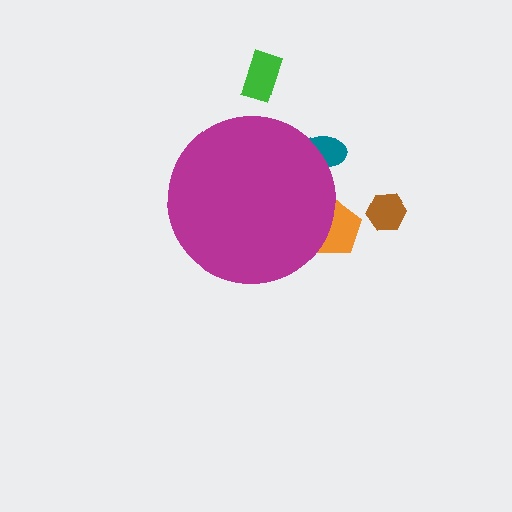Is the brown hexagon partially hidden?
No, the brown hexagon is fully visible.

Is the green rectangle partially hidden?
No, the green rectangle is fully visible.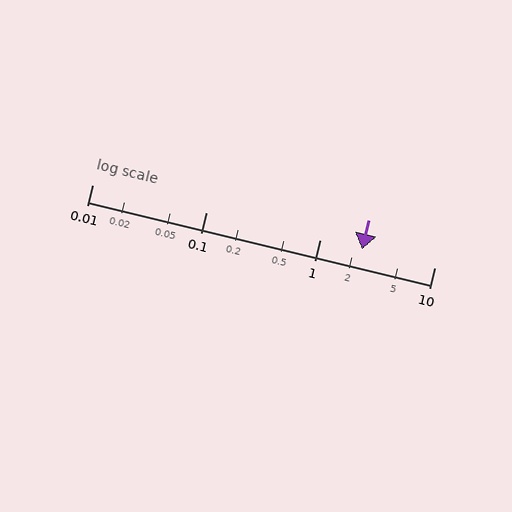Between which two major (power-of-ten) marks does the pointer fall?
The pointer is between 1 and 10.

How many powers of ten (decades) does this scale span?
The scale spans 3 decades, from 0.01 to 10.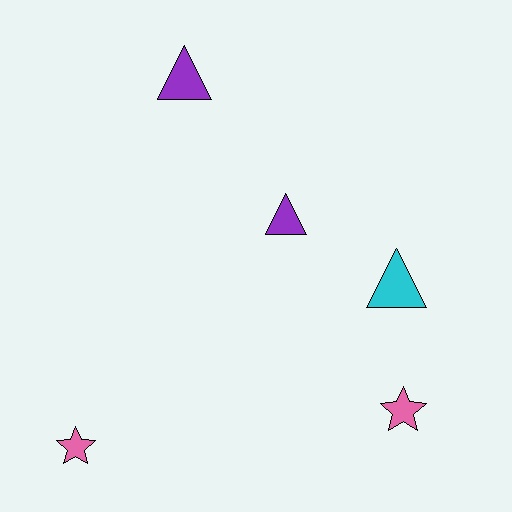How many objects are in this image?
There are 5 objects.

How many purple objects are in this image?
There are 2 purple objects.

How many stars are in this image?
There are 2 stars.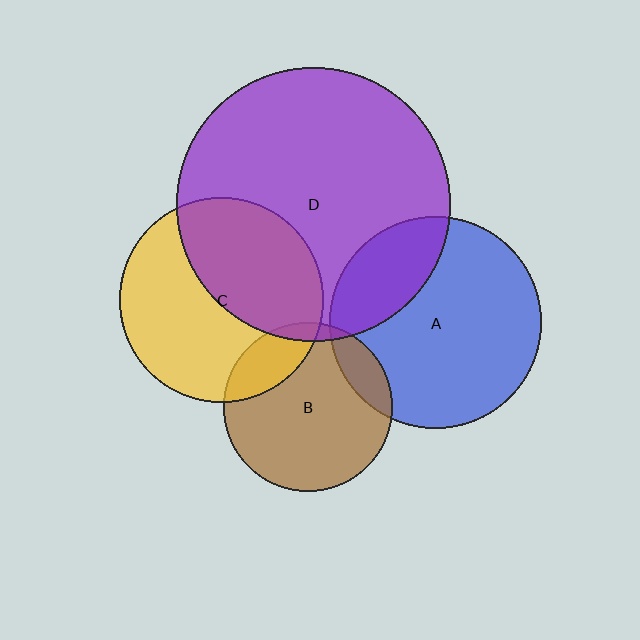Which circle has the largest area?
Circle D (purple).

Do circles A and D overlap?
Yes.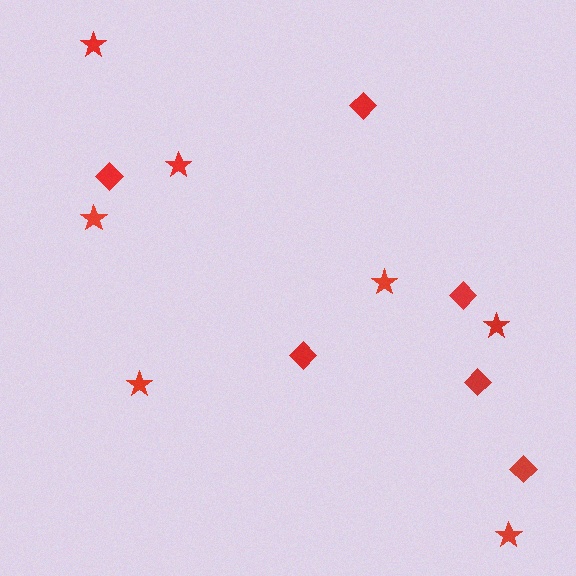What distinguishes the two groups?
There are 2 groups: one group of diamonds (6) and one group of stars (7).